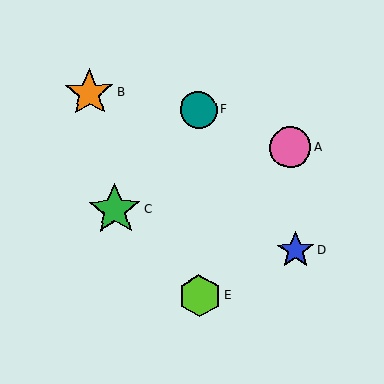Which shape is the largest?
The green star (labeled C) is the largest.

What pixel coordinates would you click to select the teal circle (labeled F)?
Click at (198, 110) to select the teal circle F.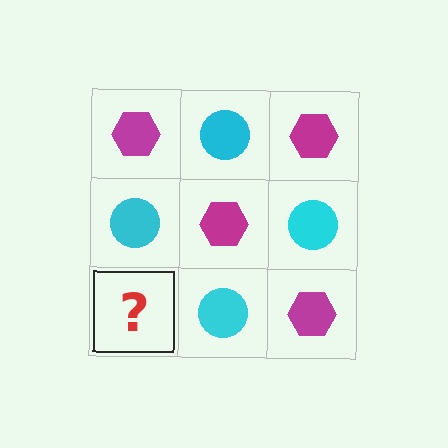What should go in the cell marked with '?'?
The missing cell should contain a magenta hexagon.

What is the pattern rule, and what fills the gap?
The rule is that it alternates magenta hexagon and cyan circle in a checkerboard pattern. The gap should be filled with a magenta hexagon.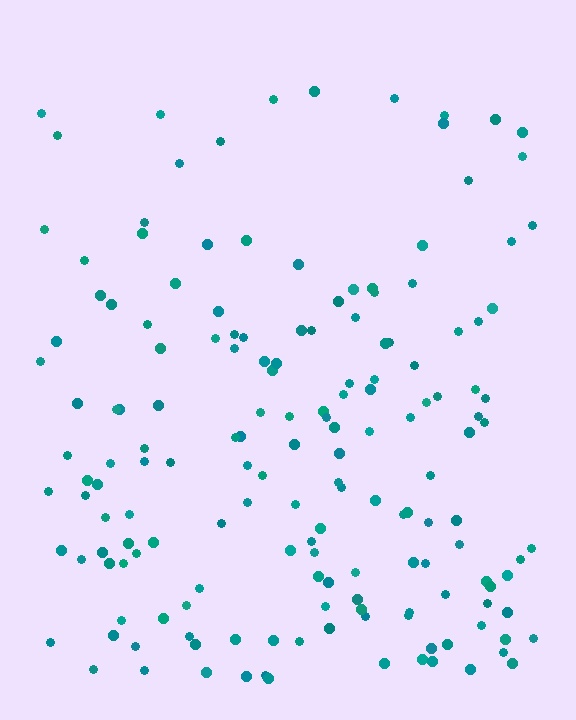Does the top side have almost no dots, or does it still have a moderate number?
Still a moderate number, just noticeably fewer than the bottom.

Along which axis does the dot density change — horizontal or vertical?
Vertical.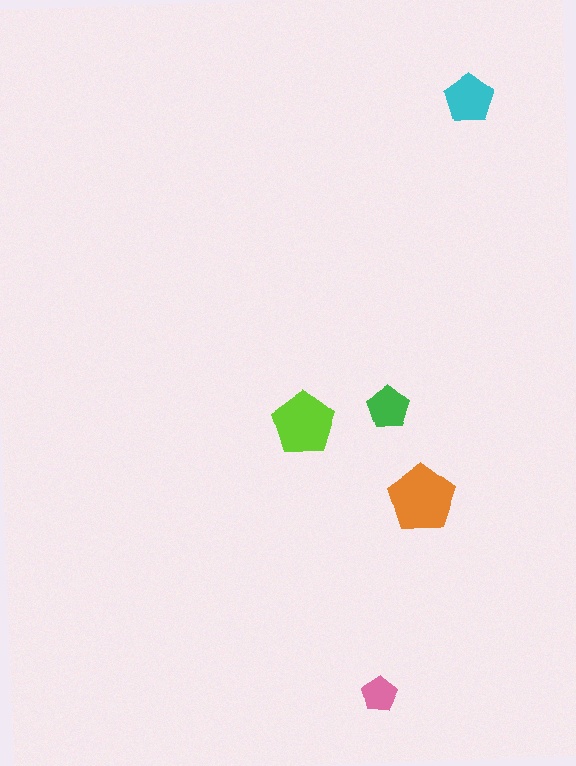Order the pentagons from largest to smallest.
the orange one, the lime one, the cyan one, the green one, the pink one.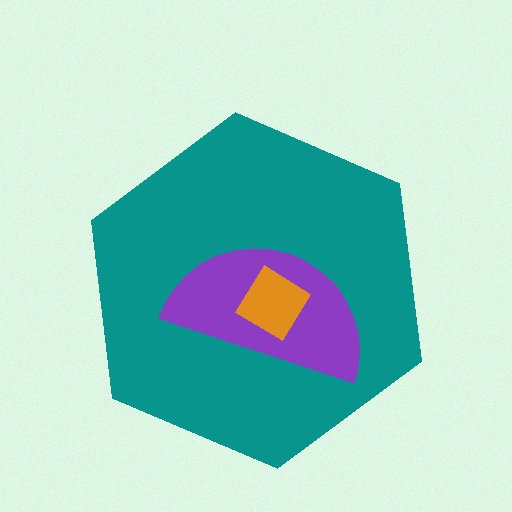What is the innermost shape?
The orange diamond.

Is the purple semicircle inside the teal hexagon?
Yes.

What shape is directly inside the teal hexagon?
The purple semicircle.